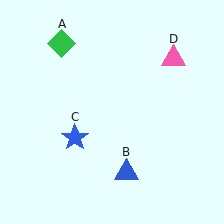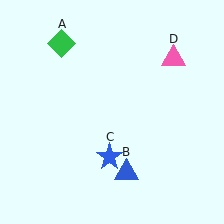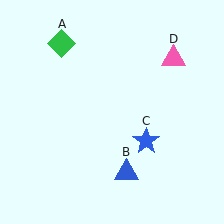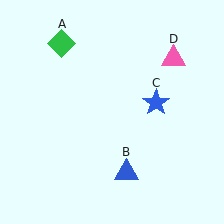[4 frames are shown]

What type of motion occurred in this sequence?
The blue star (object C) rotated counterclockwise around the center of the scene.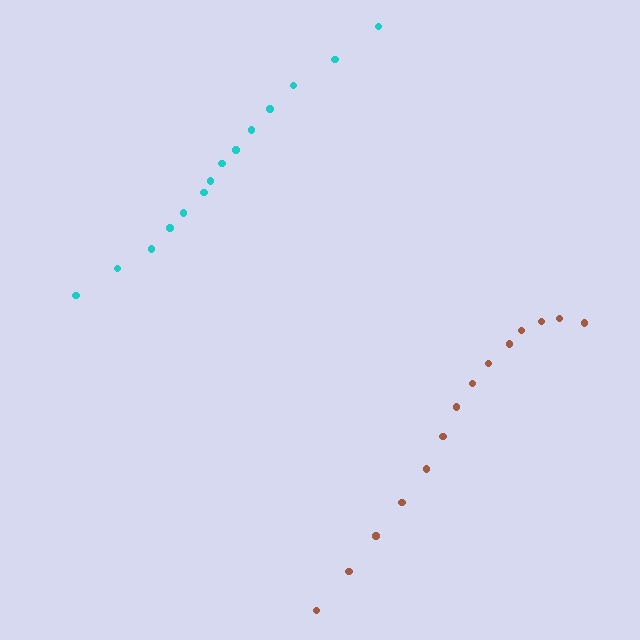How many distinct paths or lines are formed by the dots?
There are 2 distinct paths.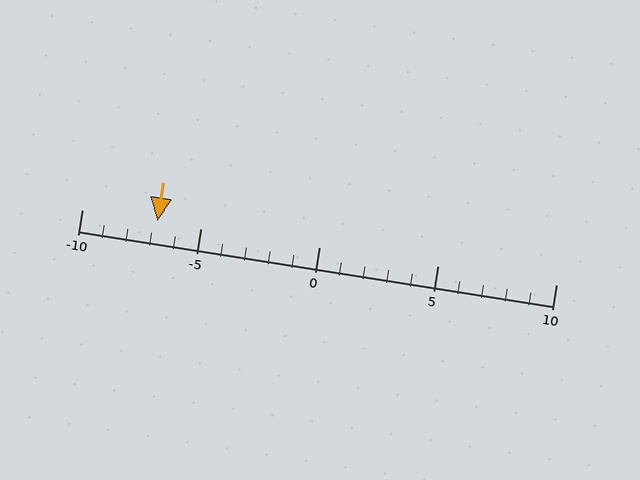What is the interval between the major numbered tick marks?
The major tick marks are spaced 5 units apart.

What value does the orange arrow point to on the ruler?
The orange arrow points to approximately -7.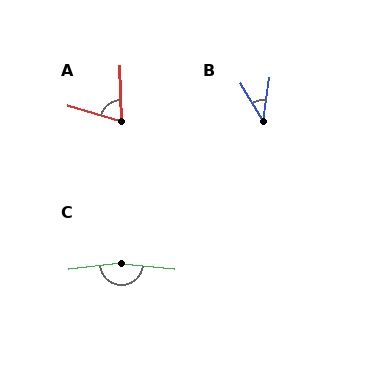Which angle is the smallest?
B, at approximately 39 degrees.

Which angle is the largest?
C, at approximately 167 degrees.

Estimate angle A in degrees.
Approximately 72 degrees.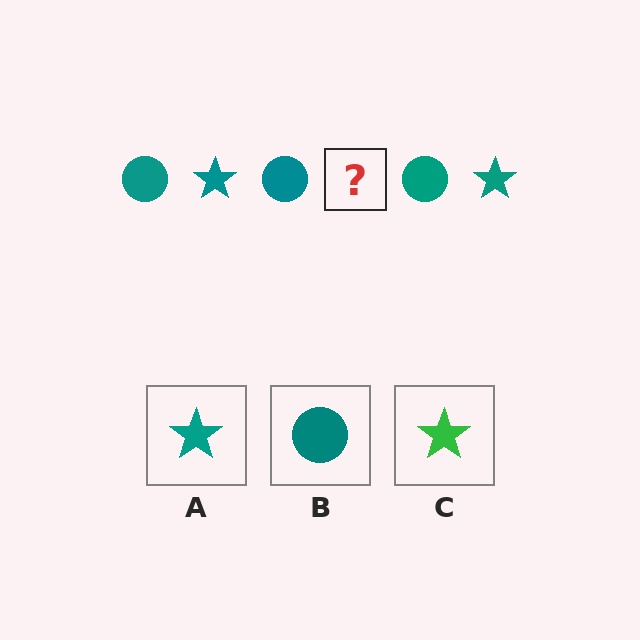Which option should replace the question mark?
Option A.